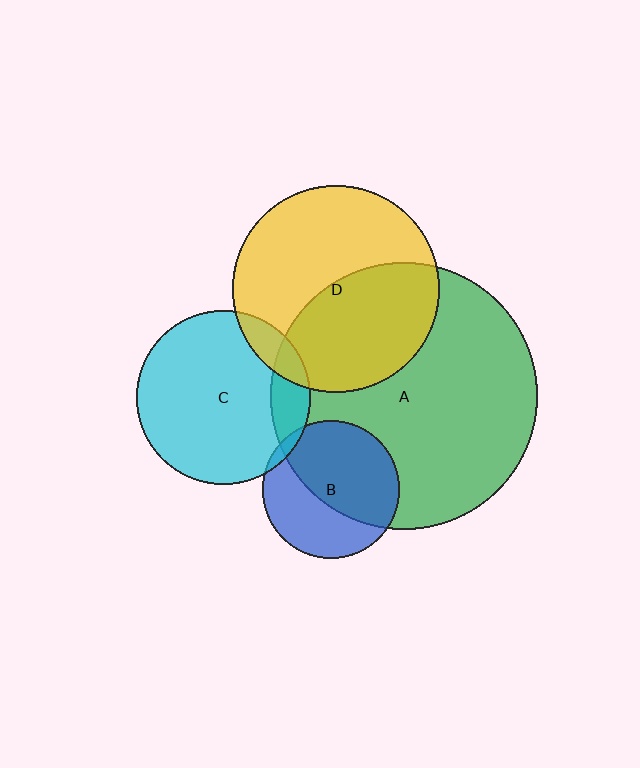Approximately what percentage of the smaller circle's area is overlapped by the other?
Approximately 5%.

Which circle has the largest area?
Circle A (green).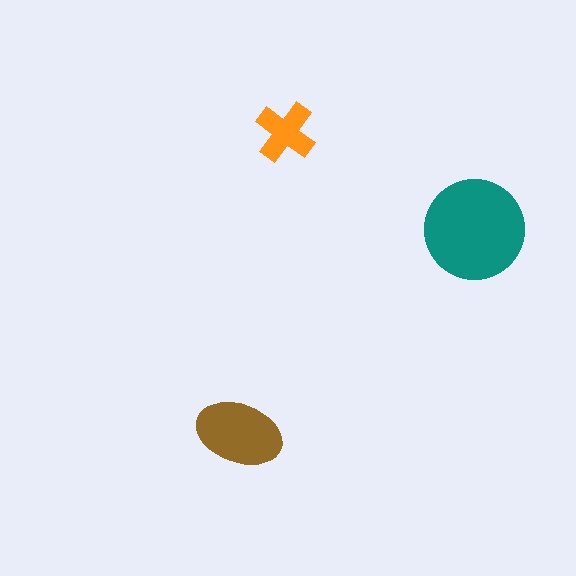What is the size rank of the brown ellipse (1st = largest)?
2nd.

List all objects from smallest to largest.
The orange cross, the brown ellipse, the teal circle.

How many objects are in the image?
There are 3 objects in the image.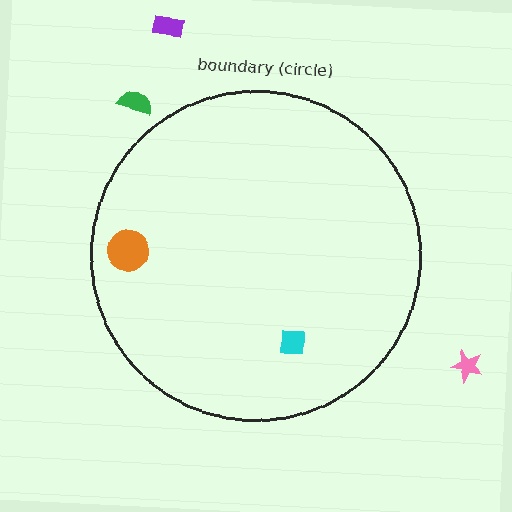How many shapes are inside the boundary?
2 inside, 3 outside.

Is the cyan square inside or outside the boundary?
Inside.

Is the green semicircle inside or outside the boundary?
Outside.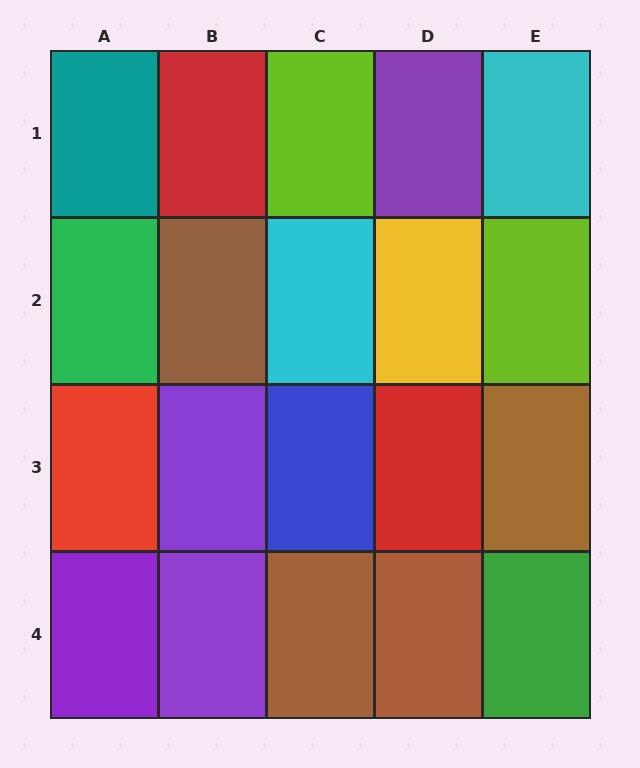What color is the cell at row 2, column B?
Brown.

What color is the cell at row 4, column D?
Brown.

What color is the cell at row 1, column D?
Purple.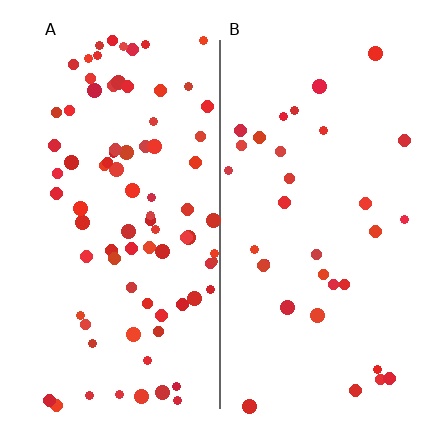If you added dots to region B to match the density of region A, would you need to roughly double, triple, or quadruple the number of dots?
Approximately triple.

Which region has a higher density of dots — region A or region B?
A (the left).